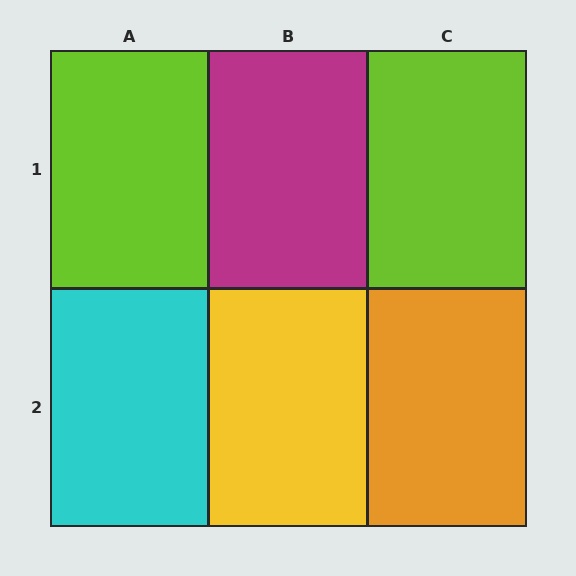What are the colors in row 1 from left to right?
Lime, magenta, lime.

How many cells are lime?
2 cells are lime.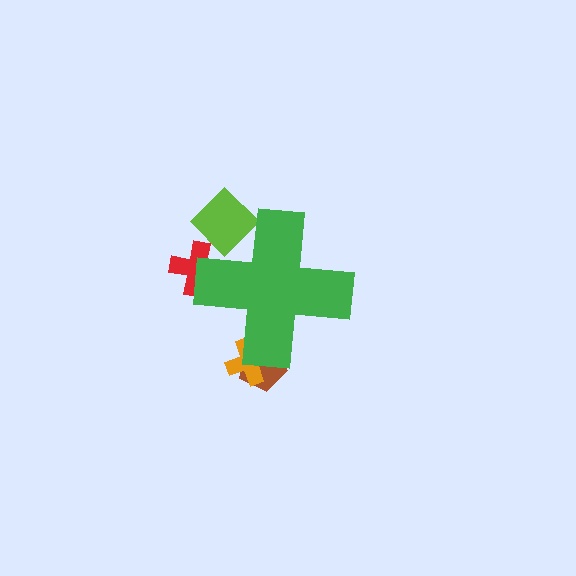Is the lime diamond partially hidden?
Yes, the lime diamond is partially hidden behind the green cross.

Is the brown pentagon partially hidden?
Yes, the brown pentagon is partially hidden behind the green cross.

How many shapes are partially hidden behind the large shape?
4 shapes are partially hidden.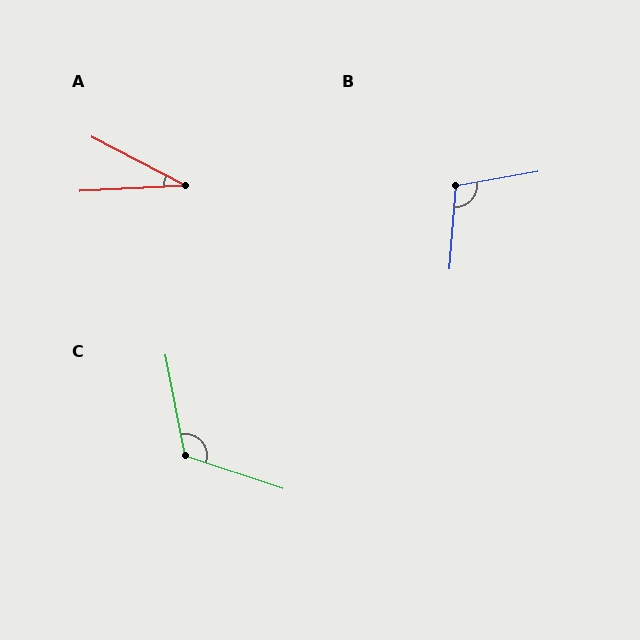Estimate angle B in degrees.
Approximately 105 degrees.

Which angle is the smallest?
A, at approximately 30 degrees.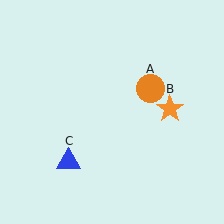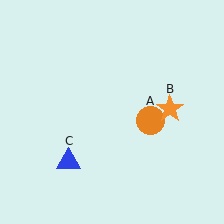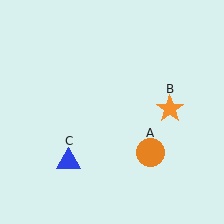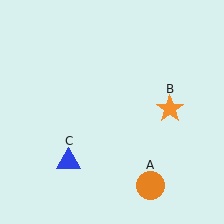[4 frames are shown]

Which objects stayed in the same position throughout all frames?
Orange star (object B) and blue triangle (object C) remained stationary.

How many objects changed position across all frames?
1 object changed position: orange circle (object A).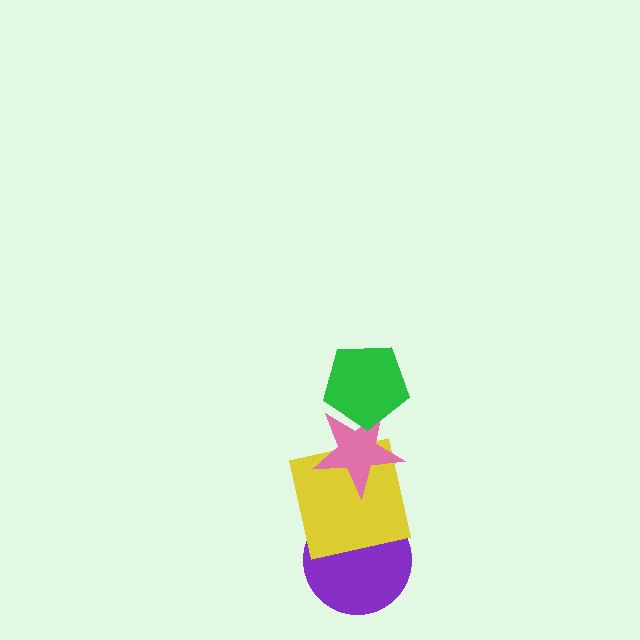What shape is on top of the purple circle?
The yellow square is on top of the purple circle.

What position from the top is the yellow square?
The yellow square is 3rd from the top.